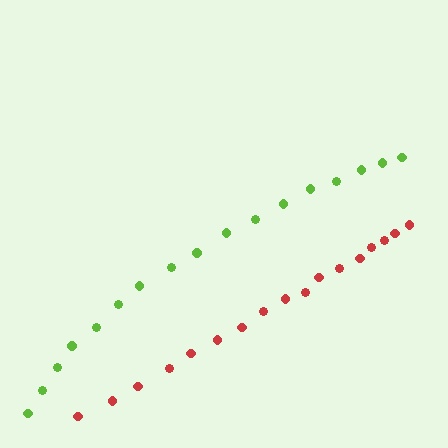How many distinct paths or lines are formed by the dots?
There are 2 distinct paths.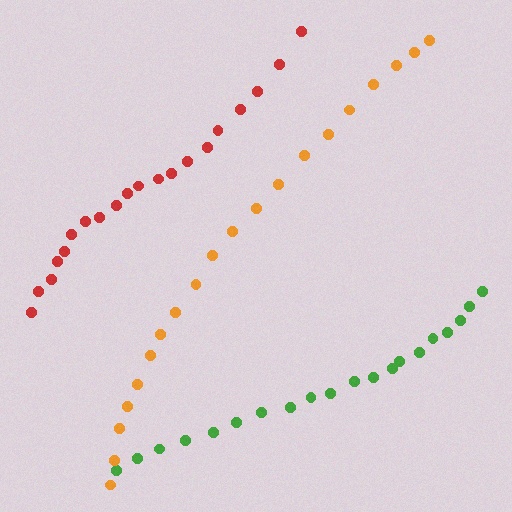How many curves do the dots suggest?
There are 3 distinct paths.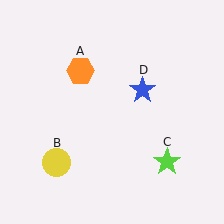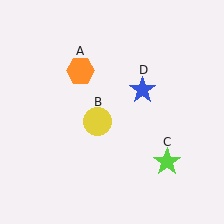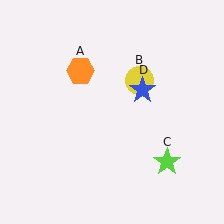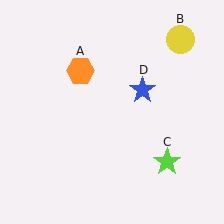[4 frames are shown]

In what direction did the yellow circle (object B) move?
The yellow circle (object B) moved up and to the right.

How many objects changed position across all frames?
1 object changed position: yellow circle (object B).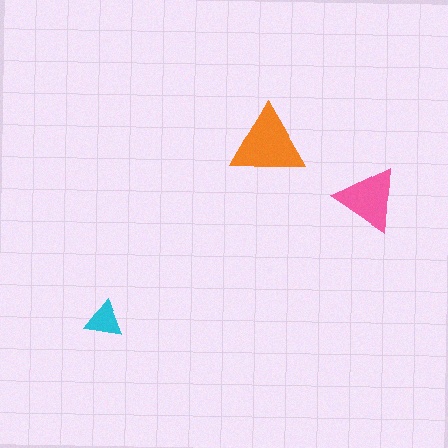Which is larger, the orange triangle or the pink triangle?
The orange one.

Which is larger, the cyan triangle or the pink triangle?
The pink one.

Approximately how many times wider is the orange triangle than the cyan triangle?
About 2 times wider.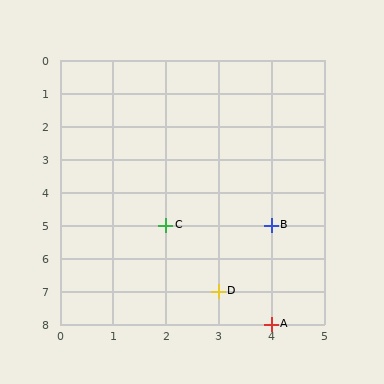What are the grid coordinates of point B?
Point B is at grid coordinates (4, 5).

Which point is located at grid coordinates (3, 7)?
Point D is at (3, 7).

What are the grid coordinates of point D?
Point D is at grid coordinates (3, 7).